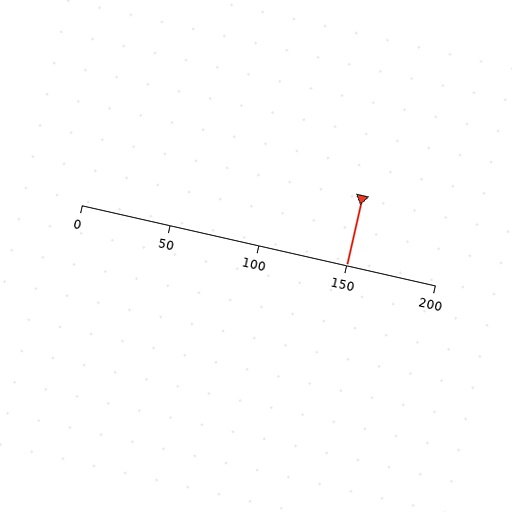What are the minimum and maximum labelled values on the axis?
The axis runs from 0 to 200.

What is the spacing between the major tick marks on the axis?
The major ticks are spaced 50 apart.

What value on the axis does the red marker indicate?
The marker indicates approximately 150.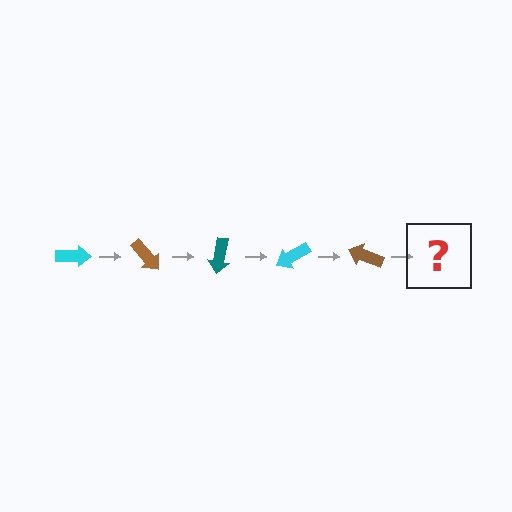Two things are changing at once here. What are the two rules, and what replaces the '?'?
The two rules are that it rotates 50 degrees each step and the color cycles through cyan, brown, and teal. The '?' should be a teal arrow, rotated 250 degrees from the start.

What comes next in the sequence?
The next element should be a teal arrow, rotated 250 degrees from the start.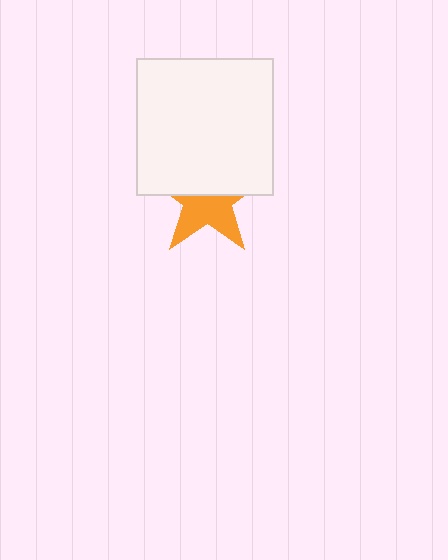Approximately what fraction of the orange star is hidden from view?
Roughly 51% of the orange star is hidden behind the white square.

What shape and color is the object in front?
The object in front is a white square.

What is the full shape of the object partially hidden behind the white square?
The partially hidden object is an orange star.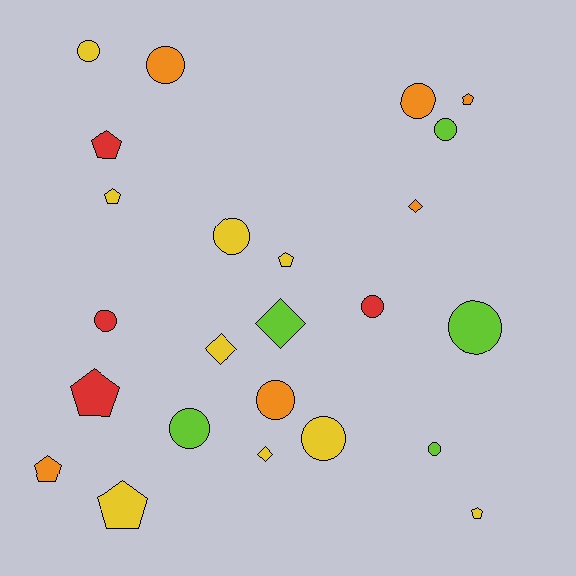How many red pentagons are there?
There are 2 red pentagons.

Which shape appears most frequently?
Circle, with 12 objects.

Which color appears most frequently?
Yellow, with 9 objects.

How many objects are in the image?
There are 24 objects.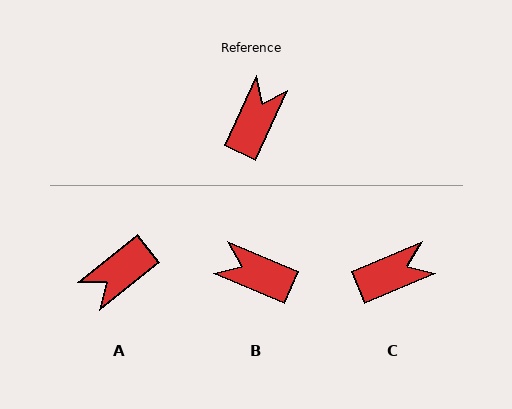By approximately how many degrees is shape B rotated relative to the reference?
Approximately 92 degrees counter-clockwise.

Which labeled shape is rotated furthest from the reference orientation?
A, about 153 degrees away.